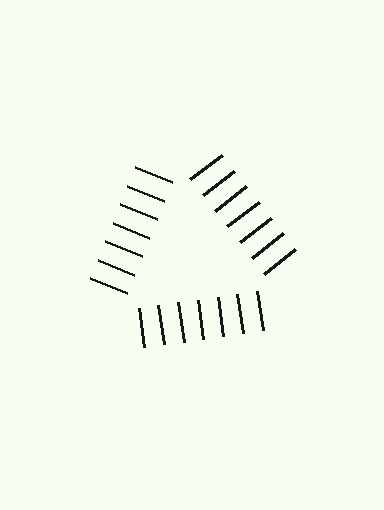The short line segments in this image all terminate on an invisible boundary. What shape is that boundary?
An illusory triangle — the line segments terminate on its edges but no continuous stroke is drawn.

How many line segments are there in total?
21 — 7 along each of the 3 edges.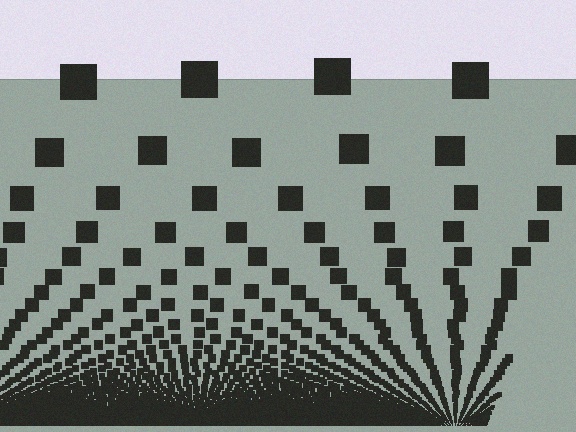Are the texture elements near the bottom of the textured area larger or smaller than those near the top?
Smaller. The gradient is inverted — elements near the bottom are smaller and denser.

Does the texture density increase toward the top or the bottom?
Density increases toward the bottom.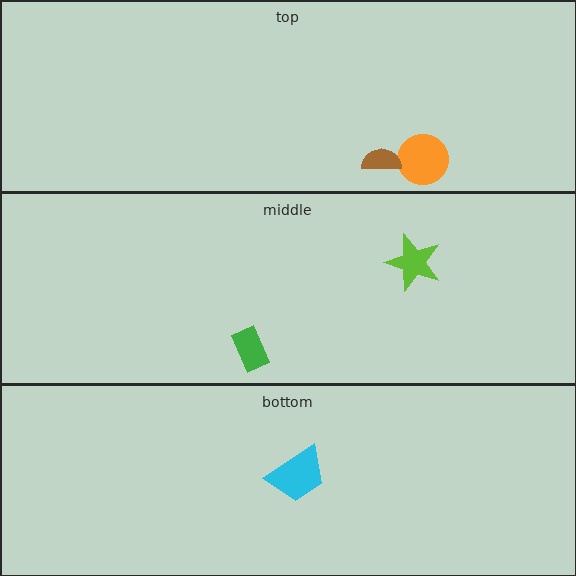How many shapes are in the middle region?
2.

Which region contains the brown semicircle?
The top region.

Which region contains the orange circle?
The top region.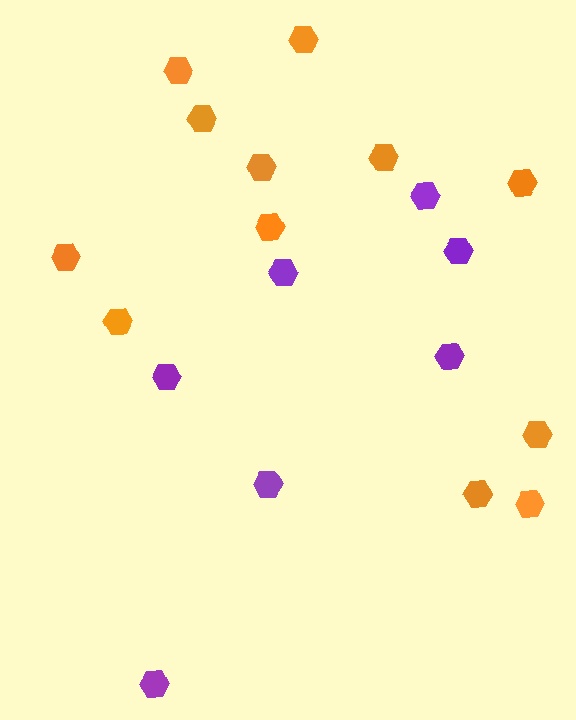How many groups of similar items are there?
There are 2 groups: one group of purple hexagons (7) and one group of orange hexagons (12).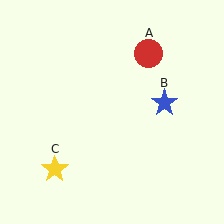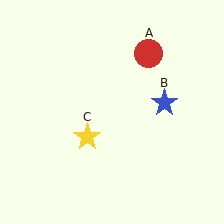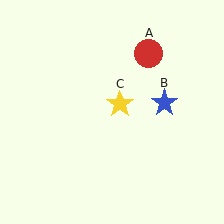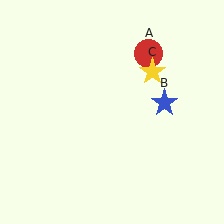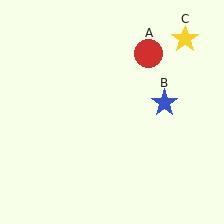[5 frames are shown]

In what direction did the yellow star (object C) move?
The yellow star (object C) moved up and to the right.